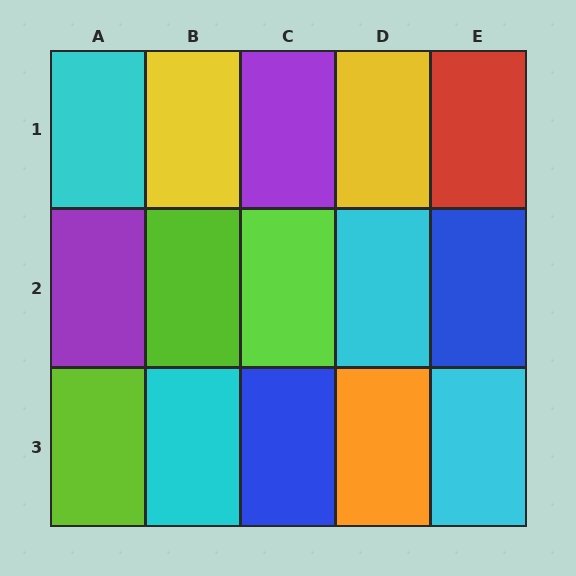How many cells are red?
1 cell is red.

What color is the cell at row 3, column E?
Cyan.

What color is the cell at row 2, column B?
Lime.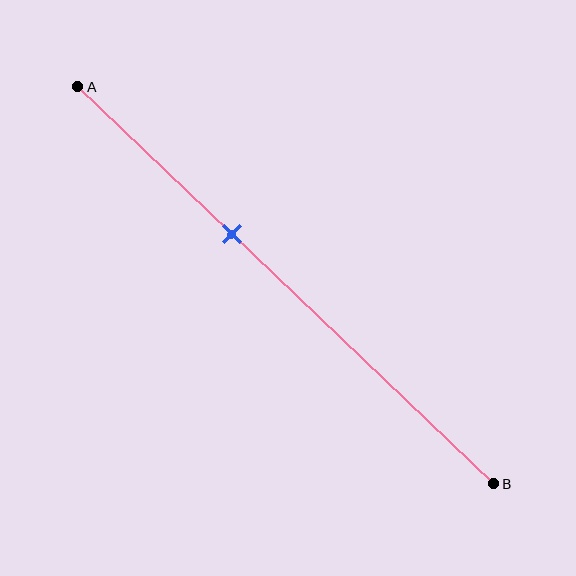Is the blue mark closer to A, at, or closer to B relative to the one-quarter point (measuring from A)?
The blue mark is closer to point B than the one-quarter point of segment AB.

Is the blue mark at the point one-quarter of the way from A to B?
No, the mark is at about 35% from A, not at the 25% one-quarter point.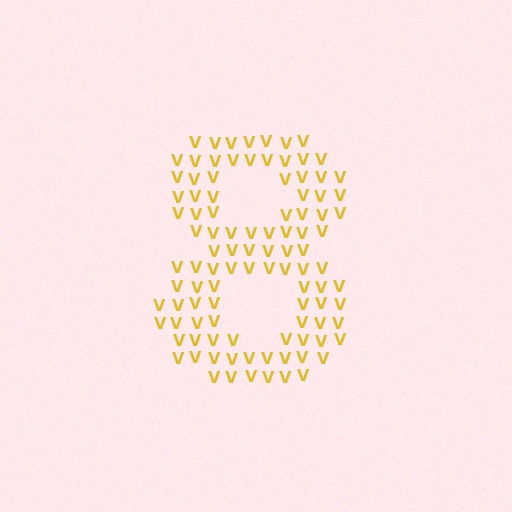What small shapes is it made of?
It is made of small letter V's.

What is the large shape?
The large shape is the digit 8.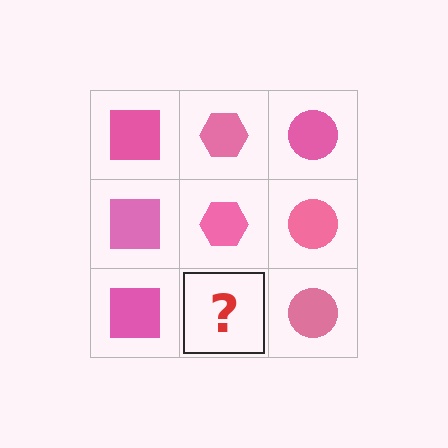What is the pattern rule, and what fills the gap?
The rule is that each column has a consistent shape. The gap should be filled with a pink hexagon.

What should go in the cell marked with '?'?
The missing cell should contain a pink hexagon.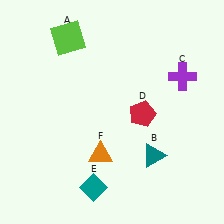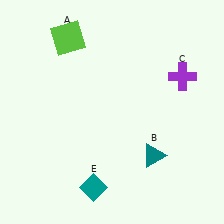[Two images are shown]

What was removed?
The red pentagon (D), the orange triangle (F) were removed in Image 2.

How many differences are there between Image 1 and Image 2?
There are 2 differences between the two images.